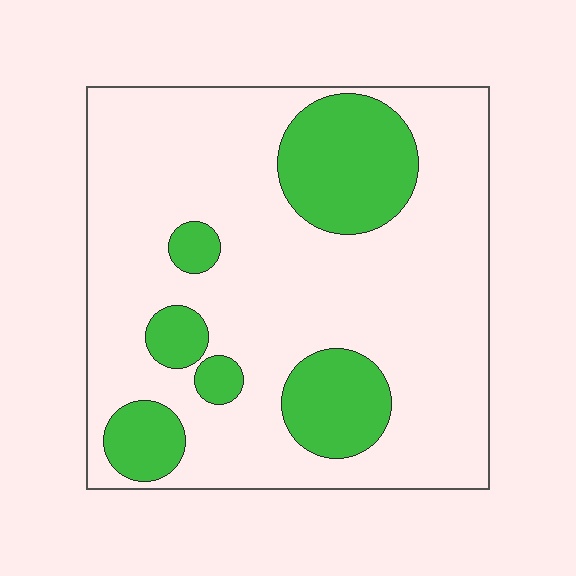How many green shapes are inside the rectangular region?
6.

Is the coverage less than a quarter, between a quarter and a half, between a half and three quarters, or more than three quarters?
Less than a quarter.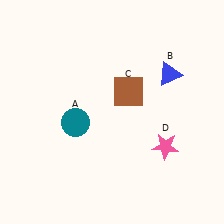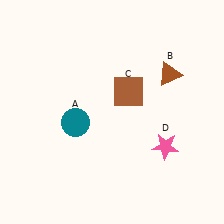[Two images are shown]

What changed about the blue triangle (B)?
In Image 1, B is blue. In Image 2, it changed to brown.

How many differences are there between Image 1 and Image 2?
There is 1 difference between the two images.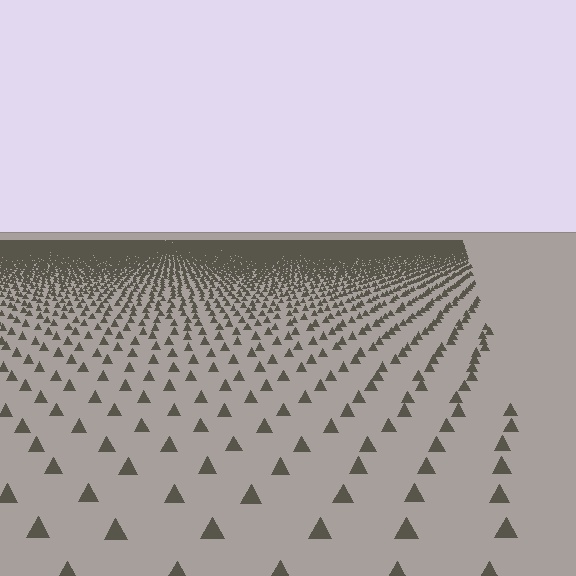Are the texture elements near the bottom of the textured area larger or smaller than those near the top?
Larger. Near the bottom, elements are closer to the viewer and appear at a bigger on-screen size.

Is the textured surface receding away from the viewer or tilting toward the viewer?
The surface is receding away from the viewer. Texture elements get smaller and denser toward the top.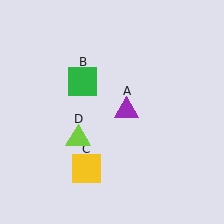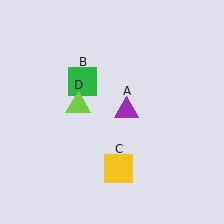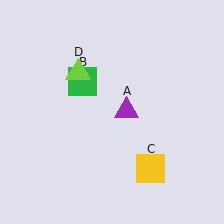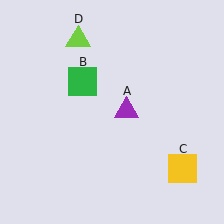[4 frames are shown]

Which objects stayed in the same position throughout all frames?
Purple triangle (object A) and green square (object B) remained stationary.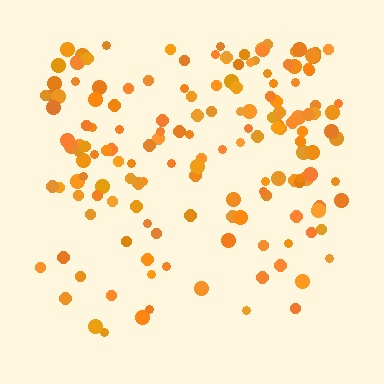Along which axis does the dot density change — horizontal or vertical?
Vertical.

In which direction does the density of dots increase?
From bottom to top, with the top side densest.